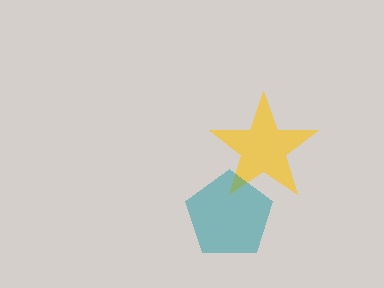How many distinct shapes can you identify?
There are 2 distinct shapes: a yellow star, a teal pentagon.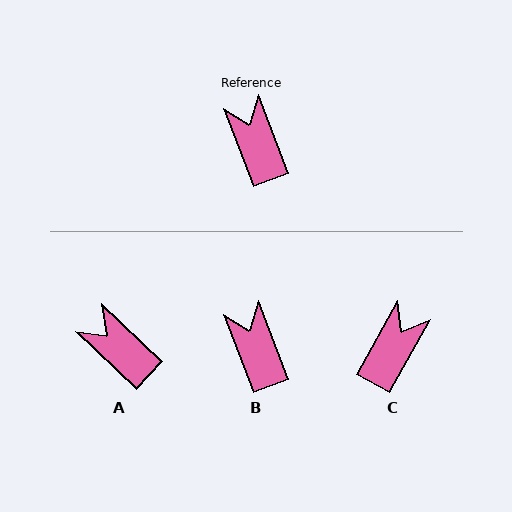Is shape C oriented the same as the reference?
No, it is off by about 50 degrees.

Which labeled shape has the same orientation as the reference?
B.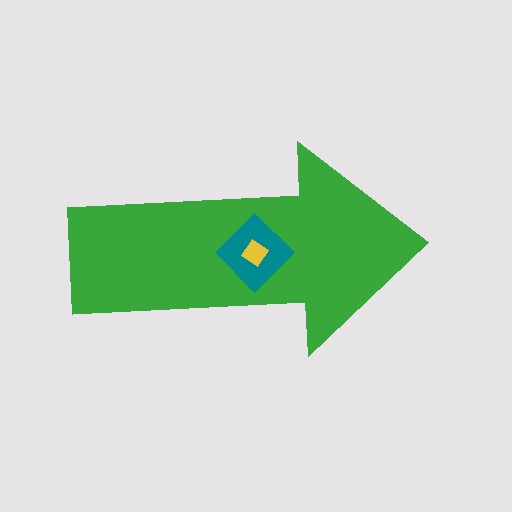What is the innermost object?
The yellow diamond.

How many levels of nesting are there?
3.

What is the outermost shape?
The green arrow.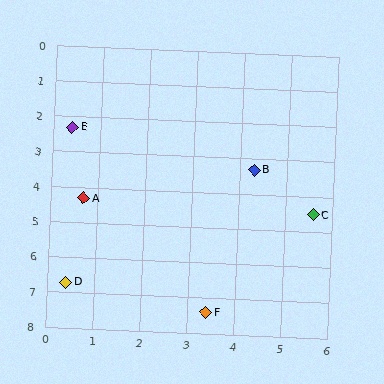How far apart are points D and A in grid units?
Points D and A are about 2.4 grid units apart.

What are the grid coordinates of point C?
Point C is at approximately (5.6, 4.5).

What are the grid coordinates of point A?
Point A is at approximately (0.7, 4.3).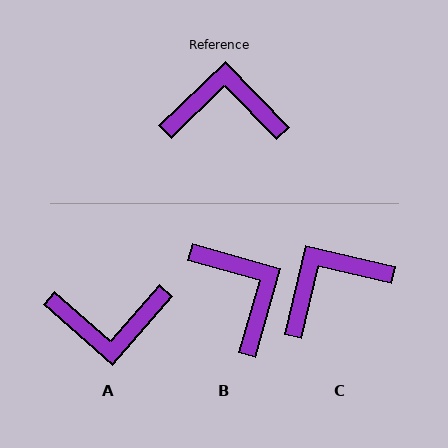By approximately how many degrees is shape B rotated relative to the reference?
Approximately 60 degrees clockwise.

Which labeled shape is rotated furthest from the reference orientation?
A, about 176 degrees away.